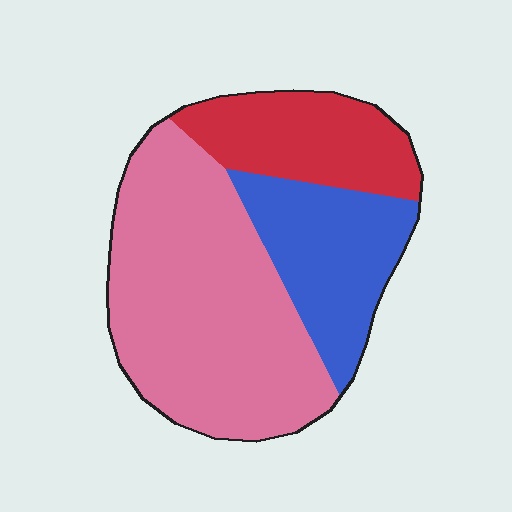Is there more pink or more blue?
Pink.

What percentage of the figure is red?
Red covers around 20% of the figure.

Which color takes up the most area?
Pink, at roughly 55%.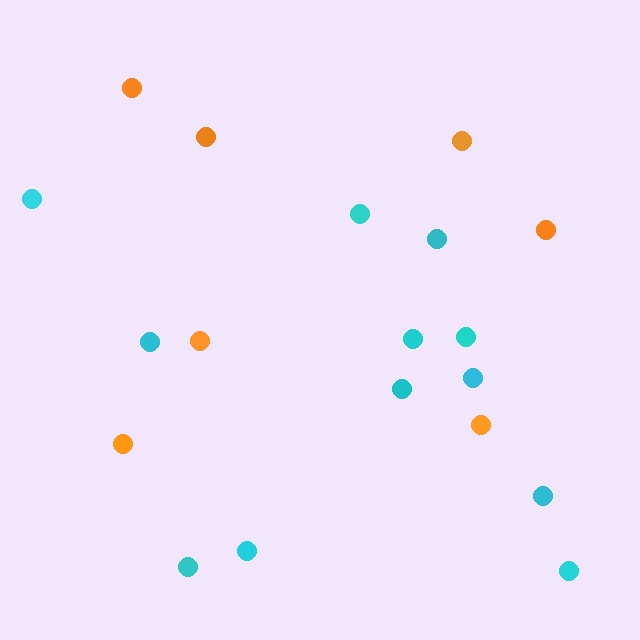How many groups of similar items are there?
There are 2 groups: one group of cyan circles (12) and one group of orange circles (7).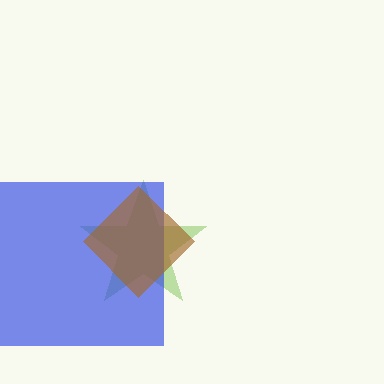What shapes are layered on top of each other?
The layered shapes are: a lime star, a blue square, a brown diamond.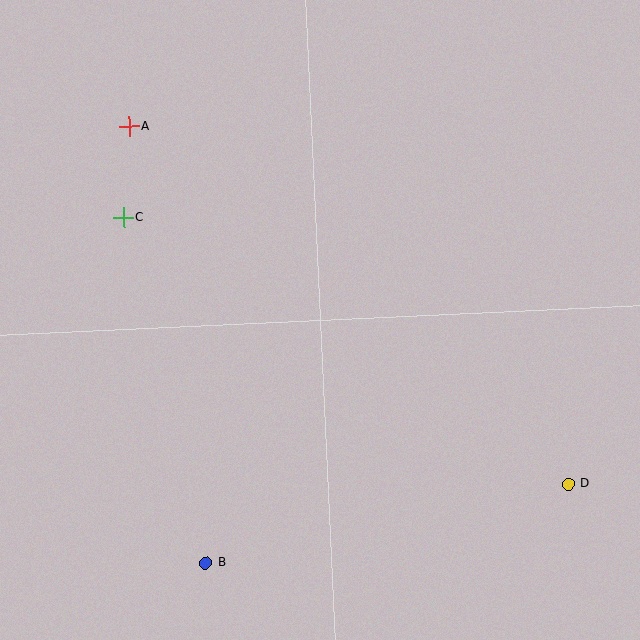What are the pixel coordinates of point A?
Point A is at (129, 126).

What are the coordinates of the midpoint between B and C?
The midpoint between B and C is at (165, 390).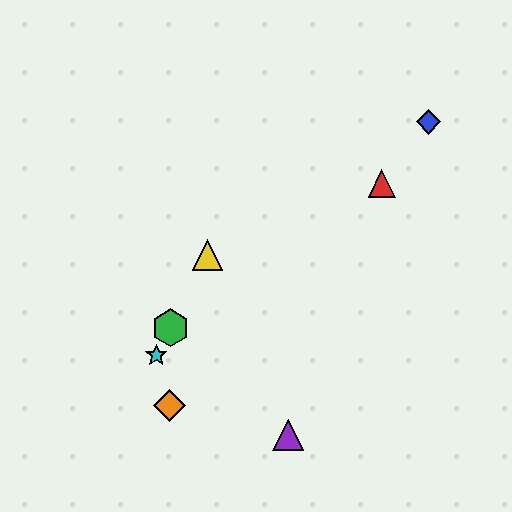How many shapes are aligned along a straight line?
3 shapes (the green hexagon, the yellow triangle, the cyan star) are aligned along a straight line.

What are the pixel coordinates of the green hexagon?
The green hexagon is at (171, 328).